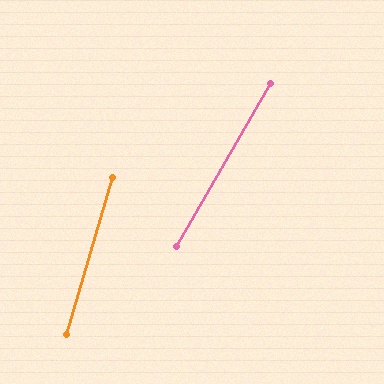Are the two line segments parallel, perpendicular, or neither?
Neither parallel nor perpendicular — they differ by about 13°.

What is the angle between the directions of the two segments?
Approximately 13 degrees.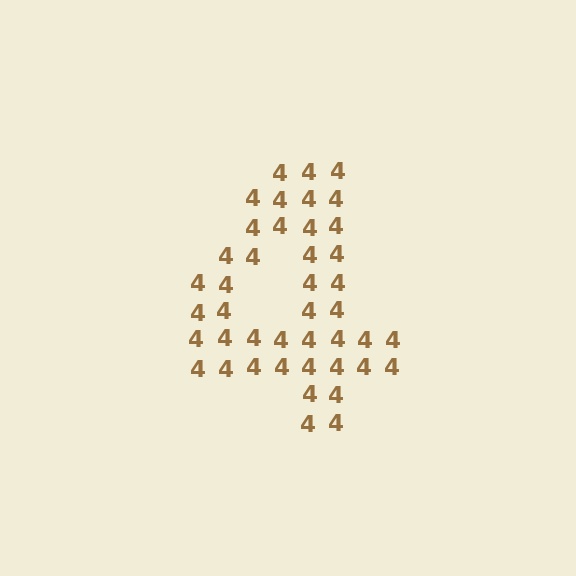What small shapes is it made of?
It is made of small digit 4's.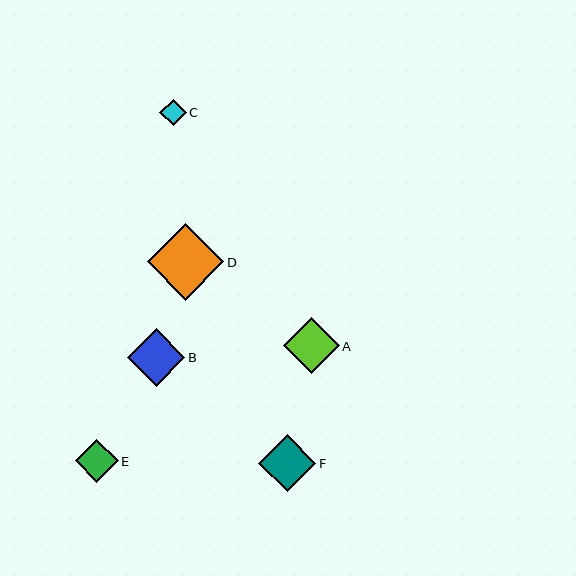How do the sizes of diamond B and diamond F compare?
Diamond B and diamond F are approximately the same size.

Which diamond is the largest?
Diamond D is the largest with a size of approximately 77 pixels.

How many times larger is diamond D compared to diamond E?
Diamond D is approximately 1.8 times the size of diamond E.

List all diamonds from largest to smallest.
From largest to smallest: D, B, F, A, E, C.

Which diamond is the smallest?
Diamond C is the smallest with a size of approximately 26 pixels.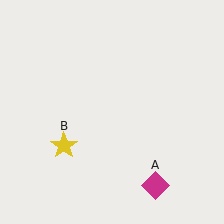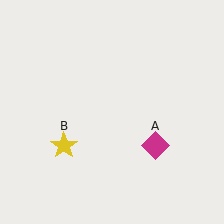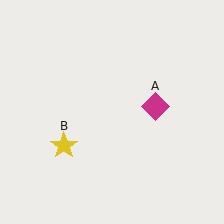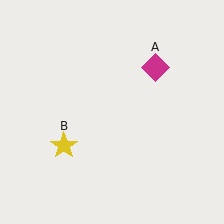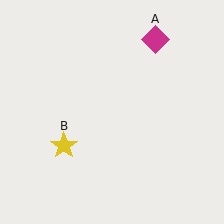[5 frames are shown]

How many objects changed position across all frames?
1 object changed position: magenta diamond (object A).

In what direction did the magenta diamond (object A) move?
The magenta diamond (object A) moved up.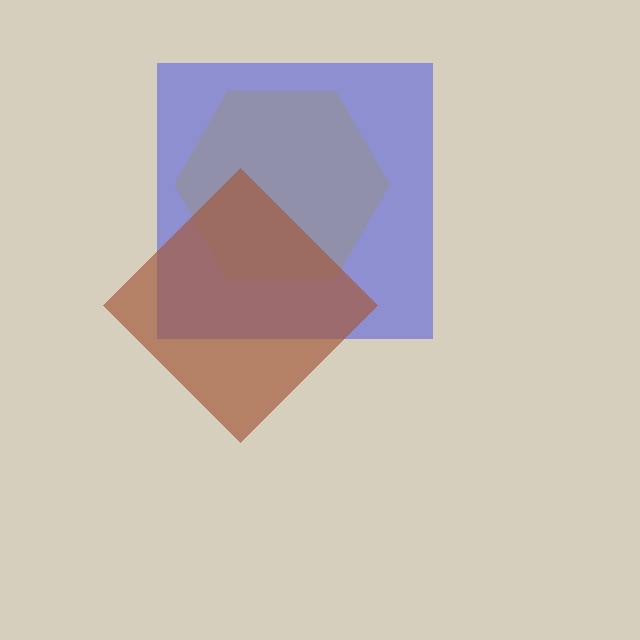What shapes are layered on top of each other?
The layered shapes are: a yellow hexagon, a blue square, a brown diamond.